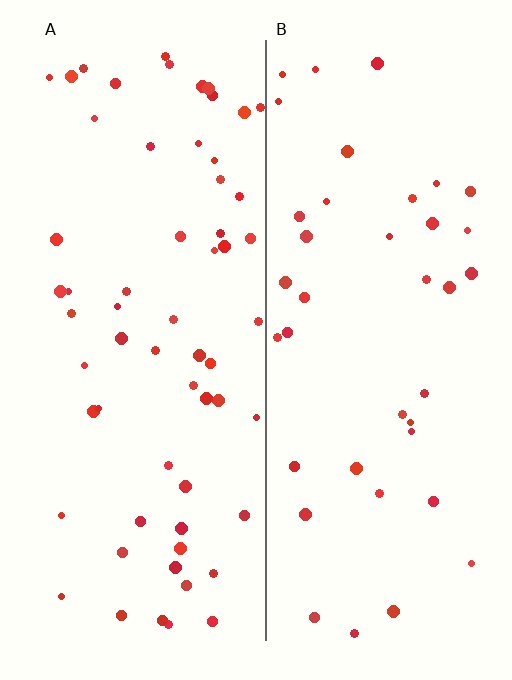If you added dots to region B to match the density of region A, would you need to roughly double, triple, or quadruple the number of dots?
Approximately double.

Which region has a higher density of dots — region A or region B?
A (the left).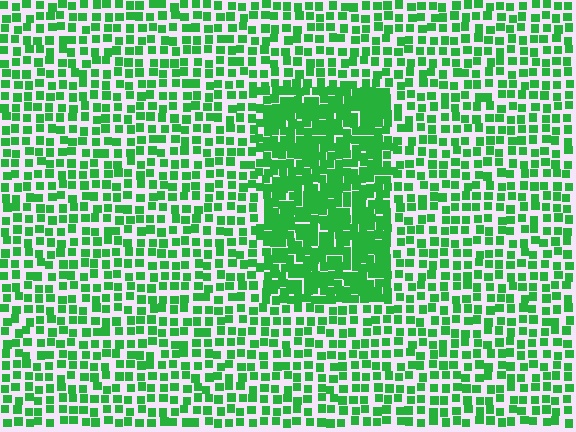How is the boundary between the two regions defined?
The boundary is defined by a change in element density (approximately 2.0x ratio). All elements are the same color, size, and shape.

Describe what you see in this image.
The image contains small green elements arranged at two different densities. A rectangle-shaped region is visible where the elements are more densely packed than the surrounding area.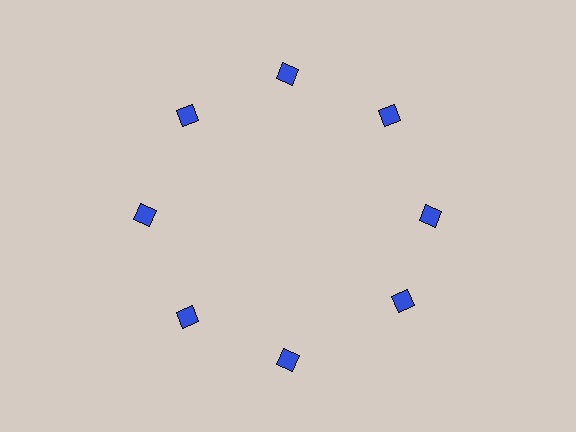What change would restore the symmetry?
The symmetry would be restored by rotating it back into even spacing with its neighbors so that all 8 diamonds sit at equal angles and equal distance from the center.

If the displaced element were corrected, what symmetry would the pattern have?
It would have 8-fold rotational symmetry — the pattern would map onto itself every 45 degrees.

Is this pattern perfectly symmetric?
No. The 8 blue diamonds are arranged in a ring, but one element near the 4 o'clock position is rotated out of alignment along the ring, breaking the 8-fold rotational symmetry.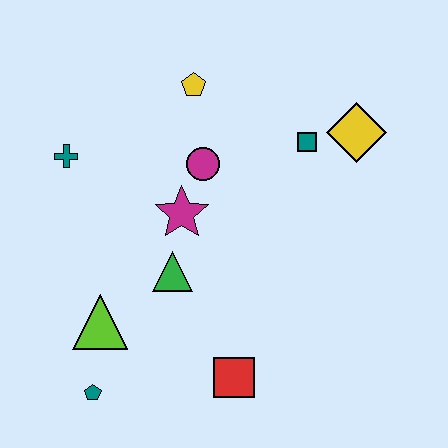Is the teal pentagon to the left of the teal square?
Yes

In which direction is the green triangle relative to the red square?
The green triangle is above the red square.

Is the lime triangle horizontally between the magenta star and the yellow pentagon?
No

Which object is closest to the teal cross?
The magenta star is closest to the teal cross.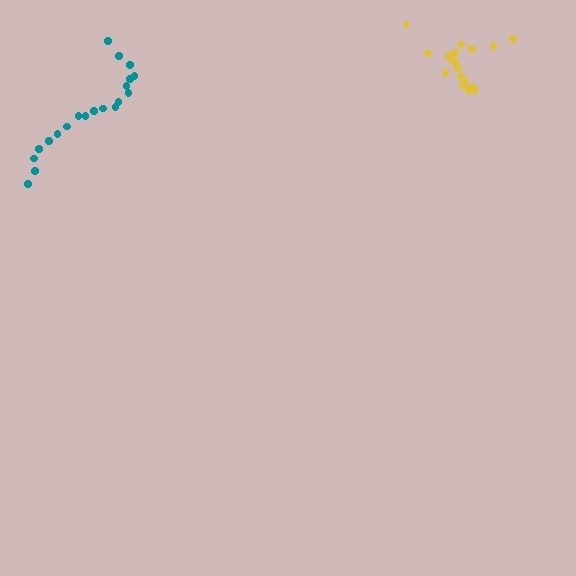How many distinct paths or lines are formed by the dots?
There are 2 distinct paths.